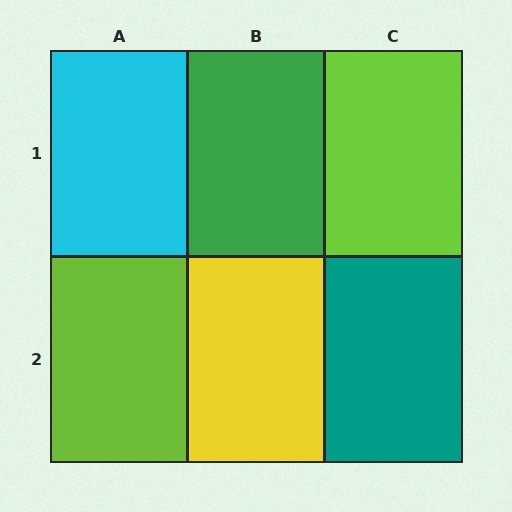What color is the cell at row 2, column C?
Teal.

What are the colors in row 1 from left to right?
Cyan, green, lime.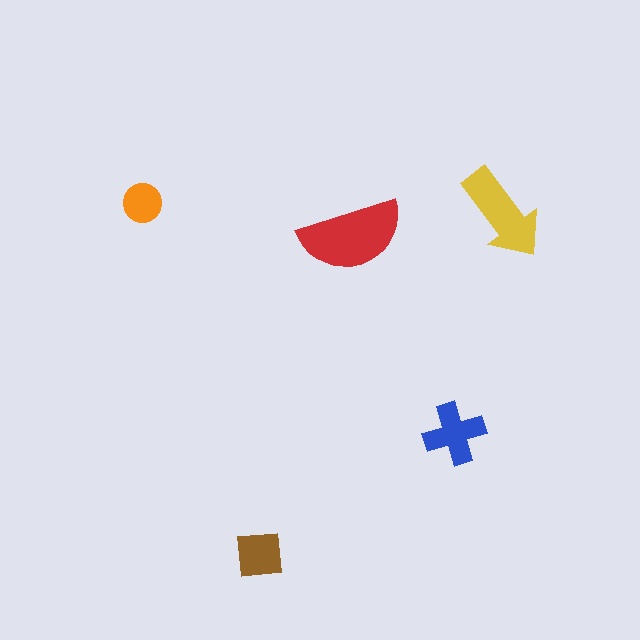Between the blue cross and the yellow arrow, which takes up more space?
The yellow arrow.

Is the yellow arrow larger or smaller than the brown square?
Larger.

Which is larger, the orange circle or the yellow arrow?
The yellow arrow.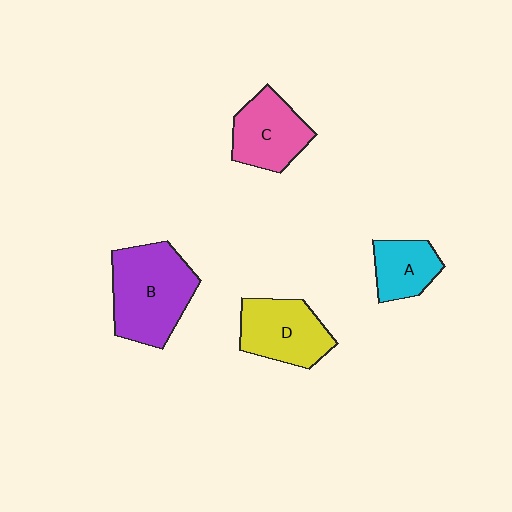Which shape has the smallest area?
Shape A (cyan).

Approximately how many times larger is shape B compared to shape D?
Approximately 1.3 times.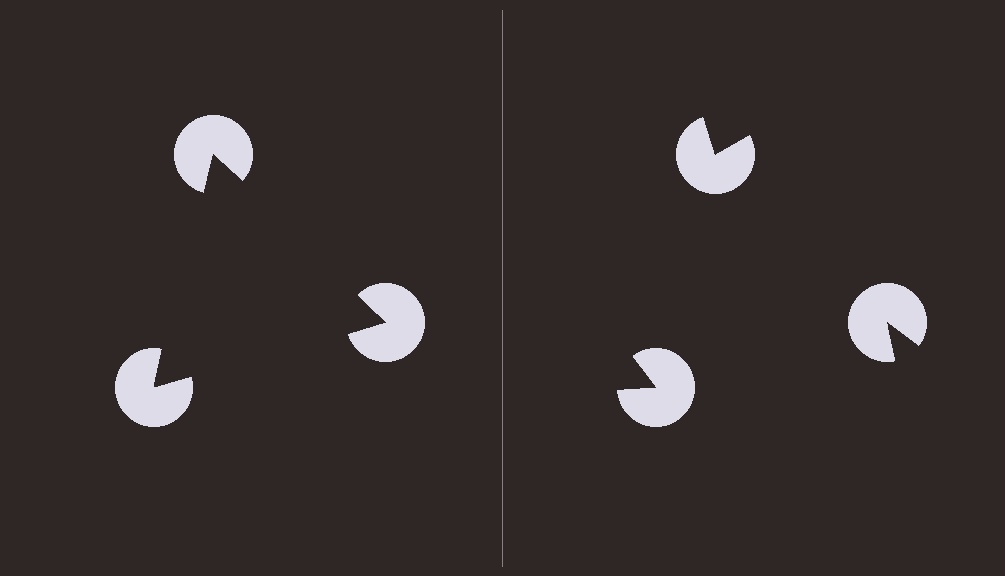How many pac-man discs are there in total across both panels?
6 — 3 on each side.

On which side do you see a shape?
An illusory triangle appears on the left side. On the right side the wedge cuts are rotated, so no coherent shape forms.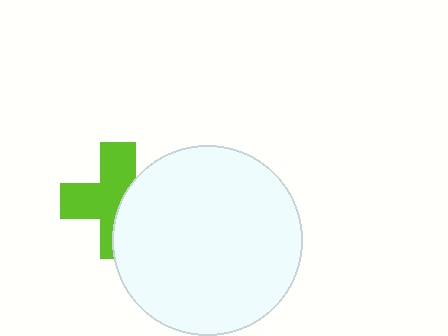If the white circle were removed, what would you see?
You would see the complete lime cross.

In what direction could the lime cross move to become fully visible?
The lime cross could move left. That would shift it out from behind the white circle entirely.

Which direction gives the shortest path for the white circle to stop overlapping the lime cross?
Moving right gives the shortest separation.